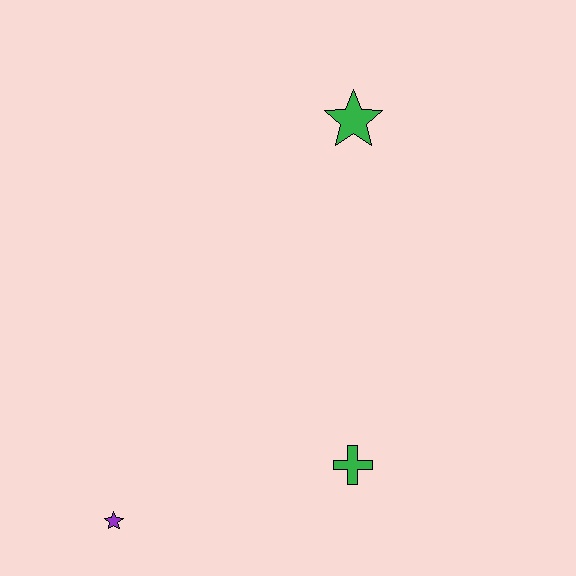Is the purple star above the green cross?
No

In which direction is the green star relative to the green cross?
The green star is above the green cross.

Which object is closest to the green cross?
The purple star is closest to the green cross.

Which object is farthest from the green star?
The purple star is farthest from the green star.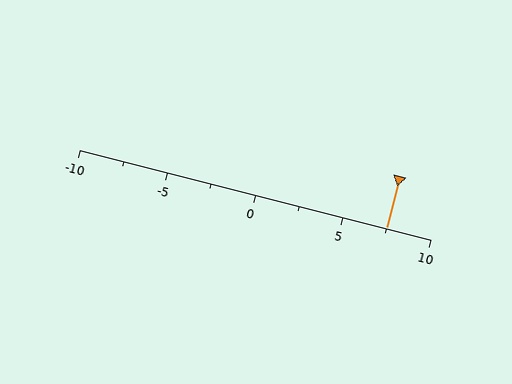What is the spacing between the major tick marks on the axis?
The major ticks are spaced 5 apart.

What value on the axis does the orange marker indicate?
The marker indicates approximately 7.5.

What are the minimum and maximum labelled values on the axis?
The axis runs from -10 to 10.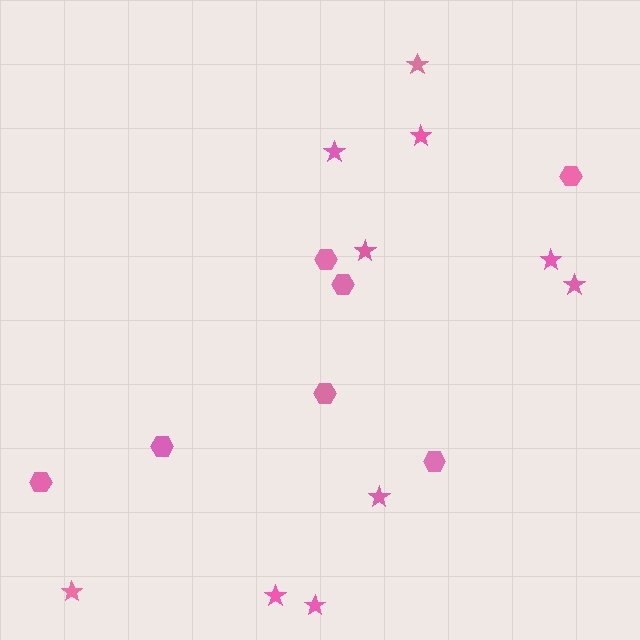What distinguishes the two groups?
There are 2 groups: one group of stars (10) and one group of hexagons (7).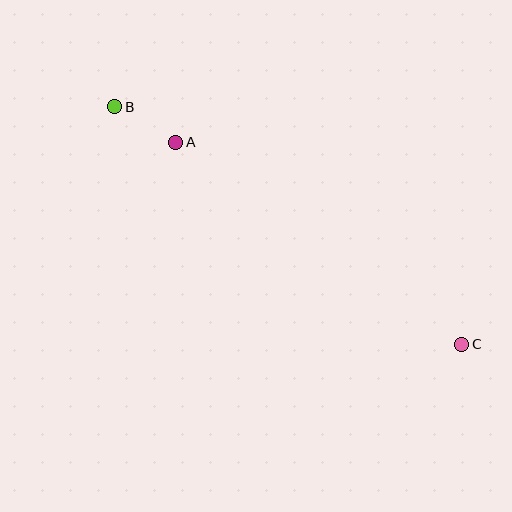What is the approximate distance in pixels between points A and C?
The distance between A and C is approximately 350 pixels.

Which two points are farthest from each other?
Points B and C are farthest from each other.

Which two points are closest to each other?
Points A and B are closest to each other.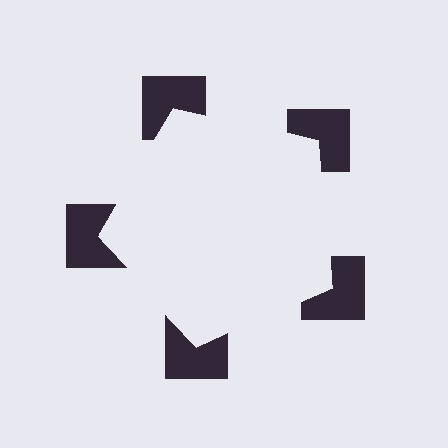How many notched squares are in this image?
There are 5 — one at each vertex of the illusory pentagon.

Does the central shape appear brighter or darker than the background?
It typically appears slightly brighter than the background, even though no actual brightness change is drawn.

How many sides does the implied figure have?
5 sides.